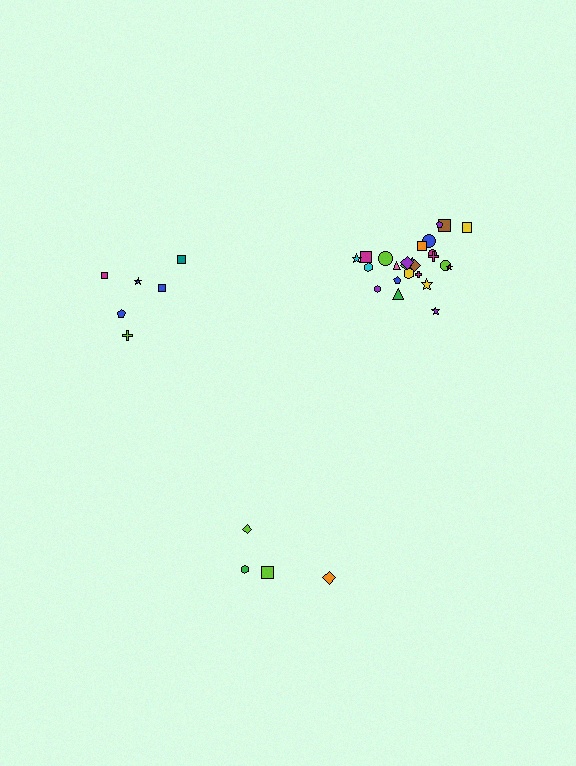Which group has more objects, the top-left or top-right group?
The top-right group.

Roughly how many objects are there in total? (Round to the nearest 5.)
Roughly 35 objects in total.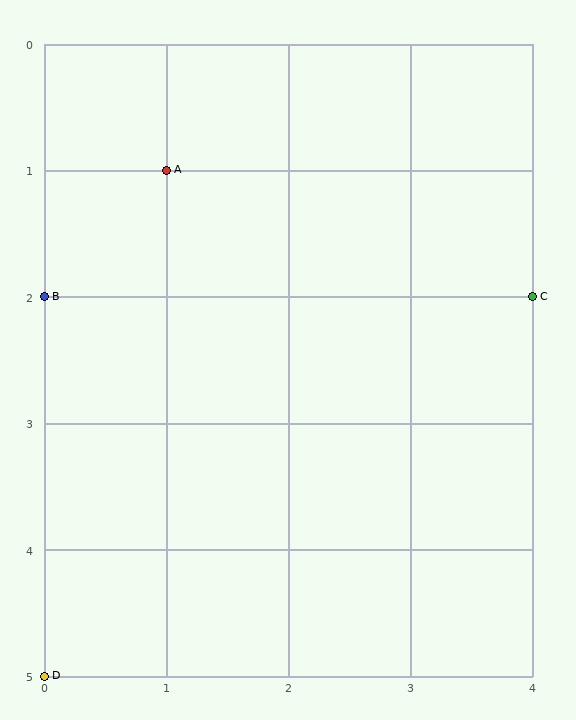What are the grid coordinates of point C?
Point C is at grid coordinates (4, 2).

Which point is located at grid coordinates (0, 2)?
Point B is at (0, 2).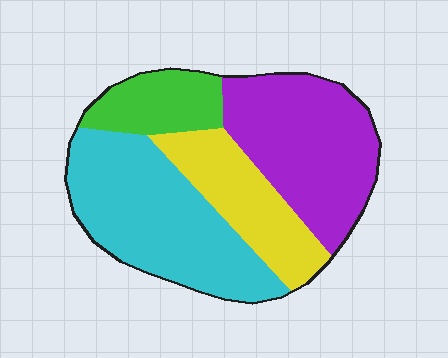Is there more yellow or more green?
Yellow.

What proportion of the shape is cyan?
Cyan takes up between a third and a half of the shape.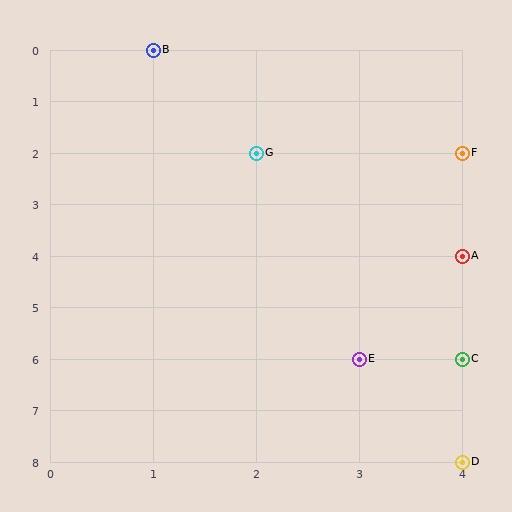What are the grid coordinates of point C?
Point C is at grid coordinates (4, 6).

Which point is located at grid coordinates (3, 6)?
Point E is at (3, 6).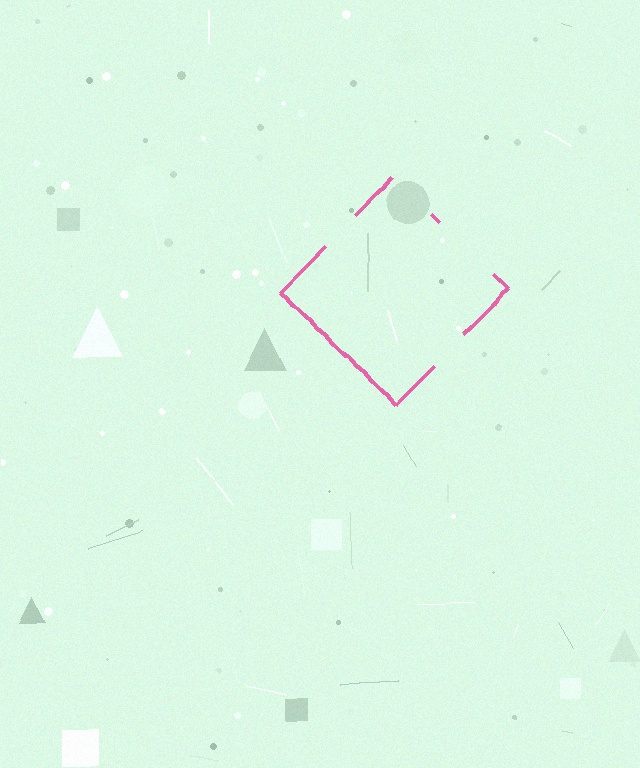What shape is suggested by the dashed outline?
The dashed outline suggests a diamond.